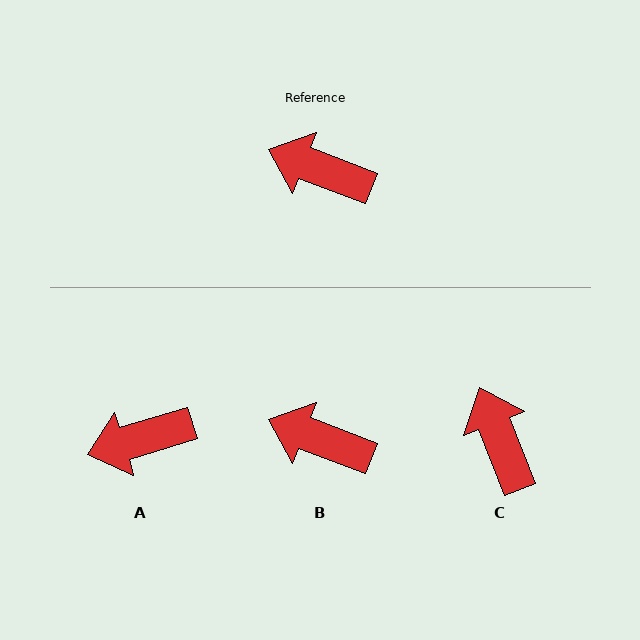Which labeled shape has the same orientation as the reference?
B.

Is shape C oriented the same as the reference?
No, it is off by about 47 degrees.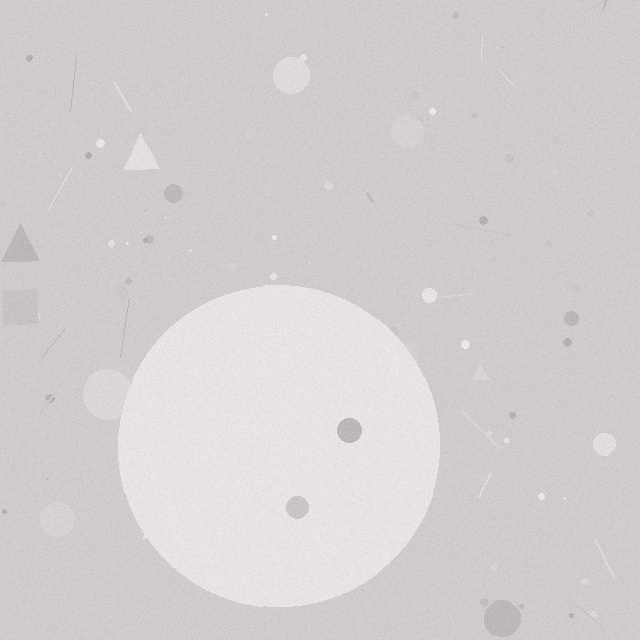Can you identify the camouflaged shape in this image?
The camouflaged shape is a circle.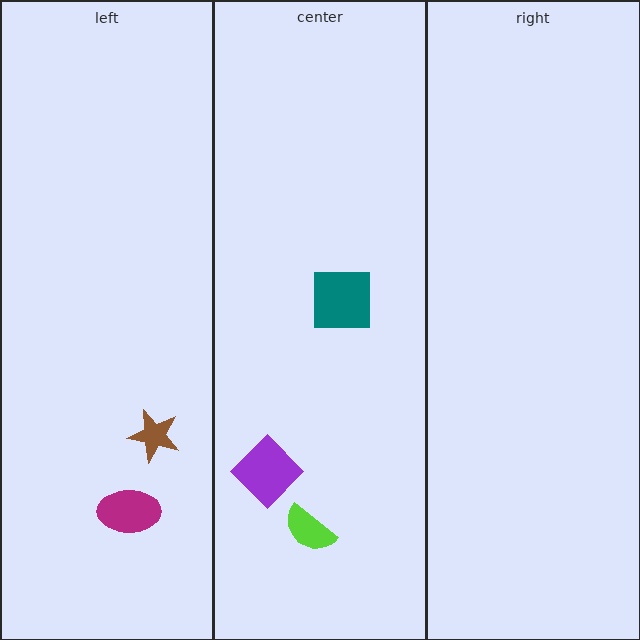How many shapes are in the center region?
3.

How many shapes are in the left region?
2.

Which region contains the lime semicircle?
The center region.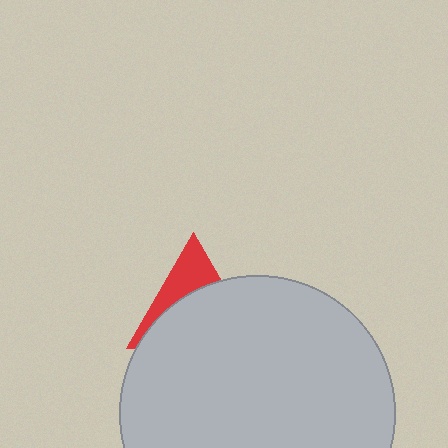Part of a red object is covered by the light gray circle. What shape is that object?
It is a triangle.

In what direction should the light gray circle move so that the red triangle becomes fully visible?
The light gray circle should move down. That is the shortest direction to clear the overlap and leave the red triangle fully visible.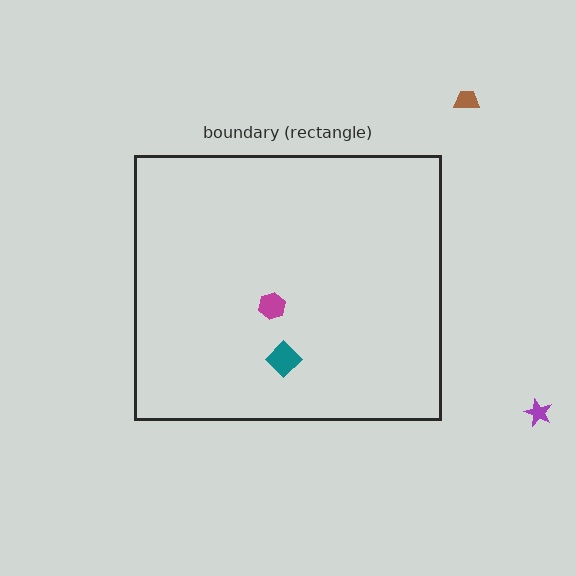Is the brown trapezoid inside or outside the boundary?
Outside.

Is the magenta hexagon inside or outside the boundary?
Inside.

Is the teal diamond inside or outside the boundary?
Inside.